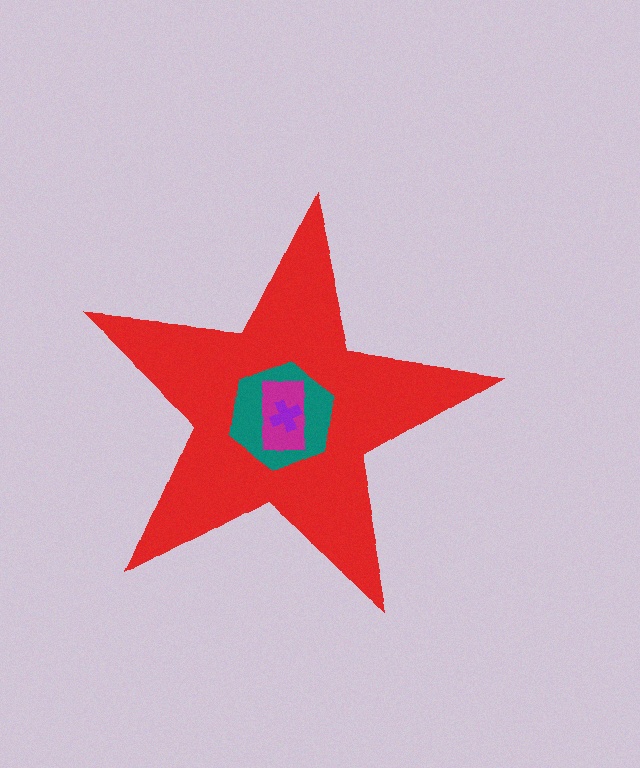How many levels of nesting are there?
4.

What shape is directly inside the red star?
The teal hexagon.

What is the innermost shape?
The purple cross.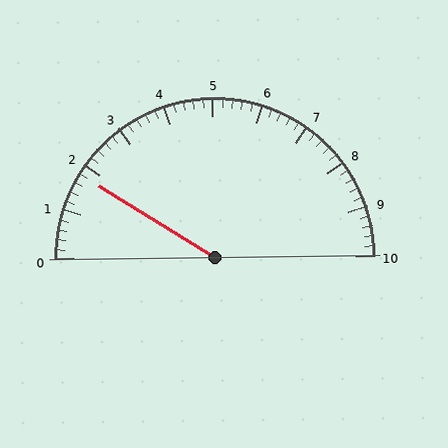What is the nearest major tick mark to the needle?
The nearest major tick mark is 2.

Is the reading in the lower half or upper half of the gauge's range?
The reading is in the lower half of the range (0 to 10).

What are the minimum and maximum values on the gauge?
The gauge ranges from 0 to 10.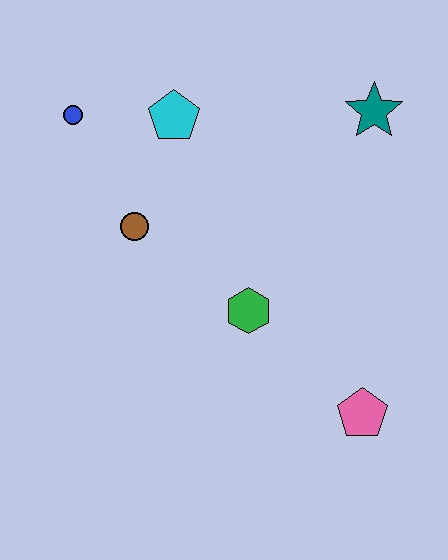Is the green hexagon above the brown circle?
No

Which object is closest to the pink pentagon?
The green hexagon is closest to the pink pentagon.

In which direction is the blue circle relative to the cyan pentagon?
The blue circle is to the left of the cyan pentagon.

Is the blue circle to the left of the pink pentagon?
Yes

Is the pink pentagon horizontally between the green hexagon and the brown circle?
No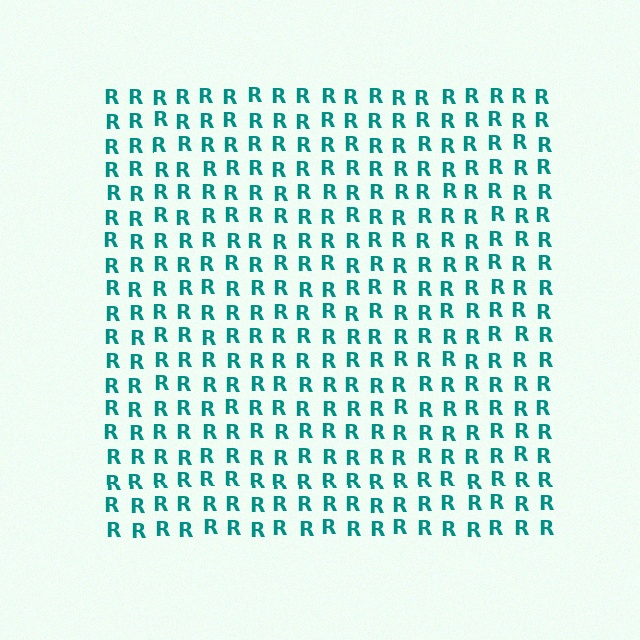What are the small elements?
The small elements are letter R's.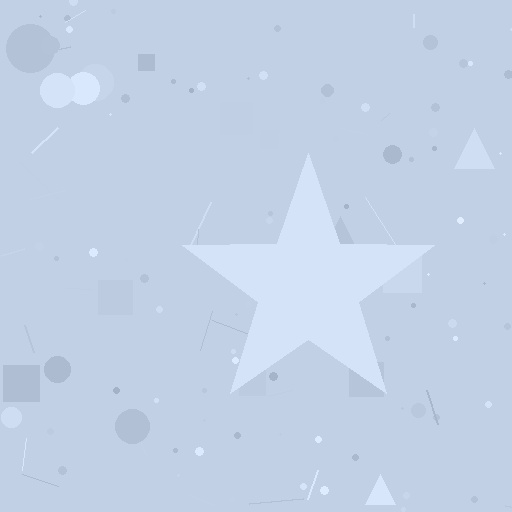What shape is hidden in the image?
A star is hidden in the image.